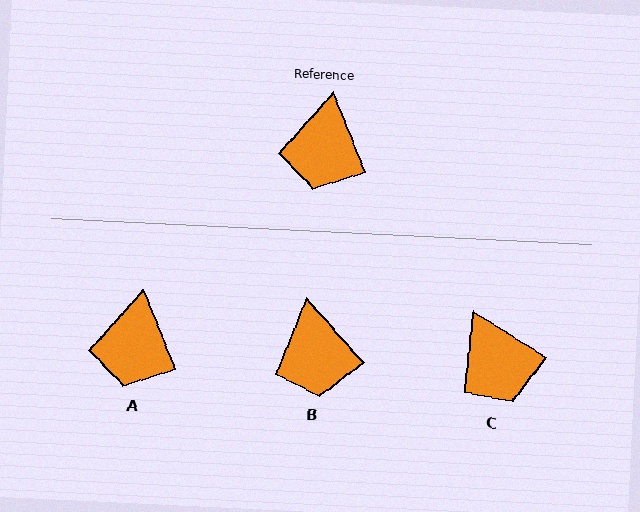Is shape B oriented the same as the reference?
No, it is off by about 20 degrees.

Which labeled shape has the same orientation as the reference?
A.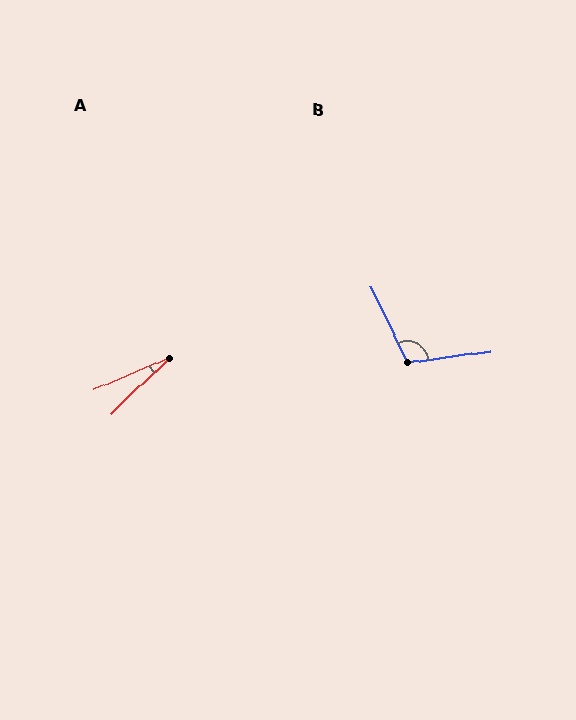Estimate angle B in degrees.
Approximately 107 degrees.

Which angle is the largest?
B, at approximately 107 degrees.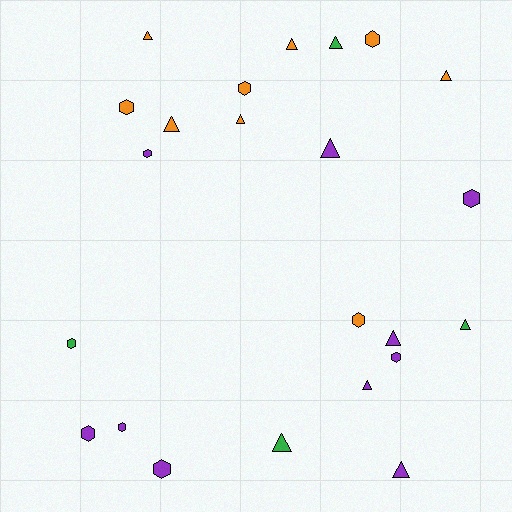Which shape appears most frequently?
Triangle, with 12 objects.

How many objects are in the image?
There are 23 objects.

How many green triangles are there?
There are 3 green triangles.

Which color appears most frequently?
Purple, with 10 objects.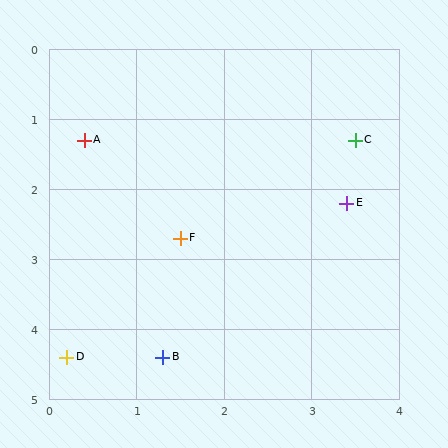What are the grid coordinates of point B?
Point B is at approximately (1.3, 4.4).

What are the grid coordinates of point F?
Point F is at approximately (1.5, 2.7).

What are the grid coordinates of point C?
Point C is at approximately (3.5, 1.3).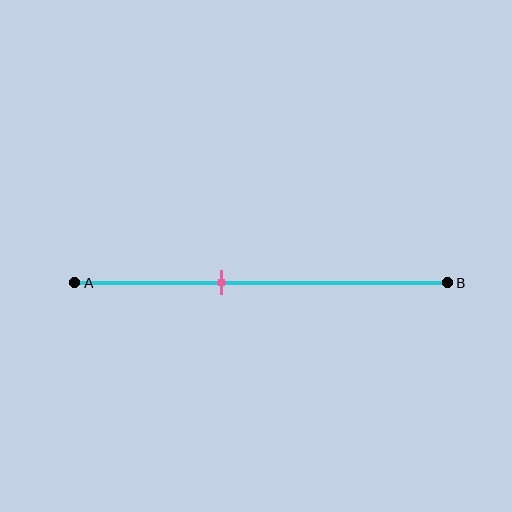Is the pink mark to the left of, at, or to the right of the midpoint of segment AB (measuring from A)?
The pink mark is to the left of the midpoint of segment AB.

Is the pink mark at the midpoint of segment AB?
No, the mark is at about 40% from A, not at the 50% midpoint.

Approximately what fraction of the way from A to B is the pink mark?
The pink mark is approximately 40% of the way from A to B.